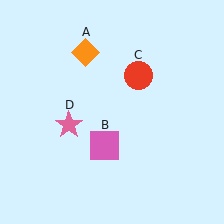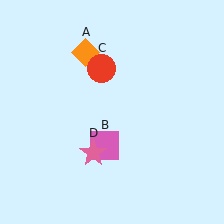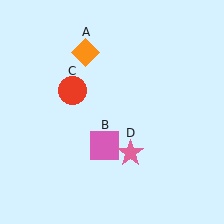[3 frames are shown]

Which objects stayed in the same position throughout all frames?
Orange diamond (object A) and pink square (object B) remained stationary.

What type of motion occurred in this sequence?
The red circle (object C), pink star (object D) rotated counterclockwise around the center of the scene.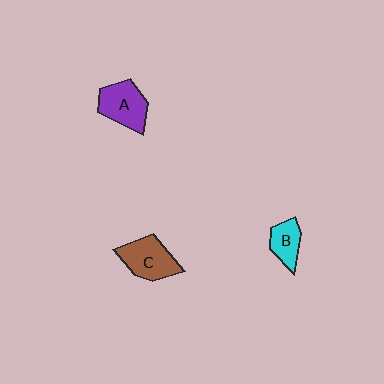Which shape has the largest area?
Shape C (brown).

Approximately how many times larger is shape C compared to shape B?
Approximately 1.6 times.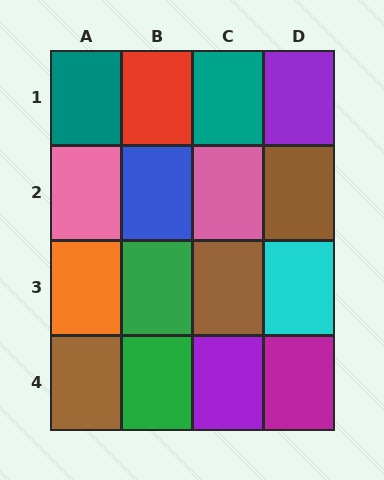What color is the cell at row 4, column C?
Purple.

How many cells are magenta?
1 cell is magenta.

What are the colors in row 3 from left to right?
Orange, green, brown, cyan.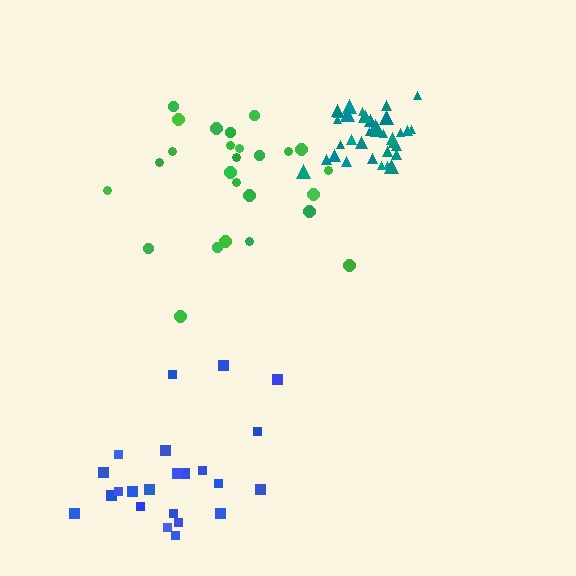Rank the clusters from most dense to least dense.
teal, blue, green.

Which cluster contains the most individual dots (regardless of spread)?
Teal (35).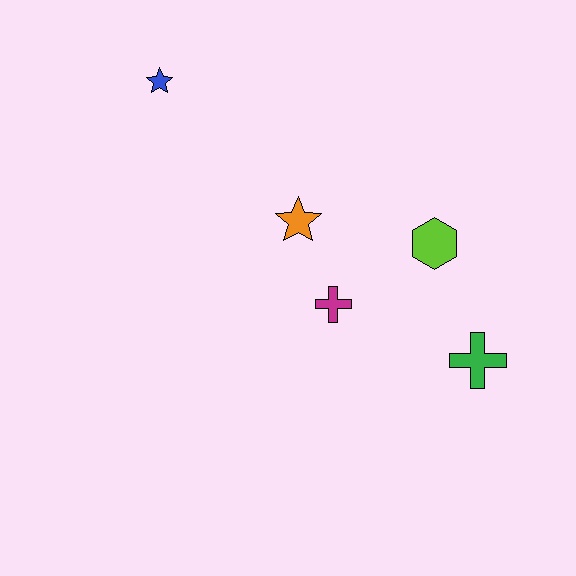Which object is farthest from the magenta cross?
The blue star is farthest from the magenta cross.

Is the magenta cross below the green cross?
No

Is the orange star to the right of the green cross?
No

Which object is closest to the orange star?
The magenta cross is closest to the orange star.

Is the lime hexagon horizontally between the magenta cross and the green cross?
Yes